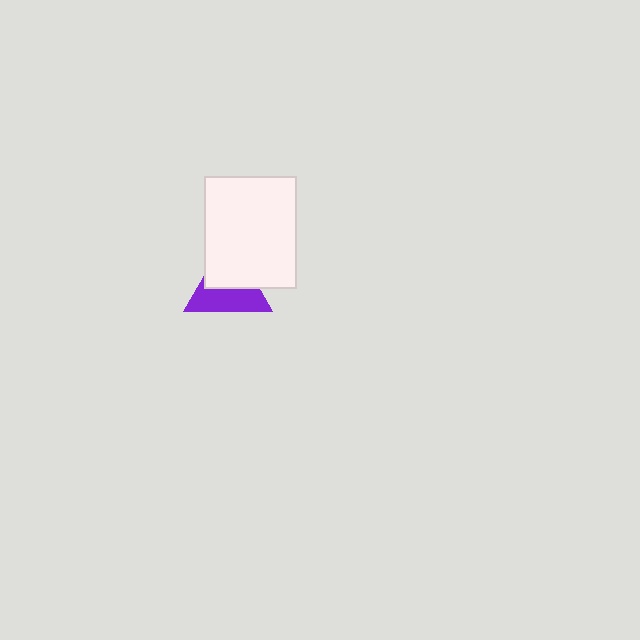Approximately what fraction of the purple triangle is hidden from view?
Roughly 50% of the purple triangle is hidden behind the white rectangle.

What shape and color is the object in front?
The object in front is a white rectangle.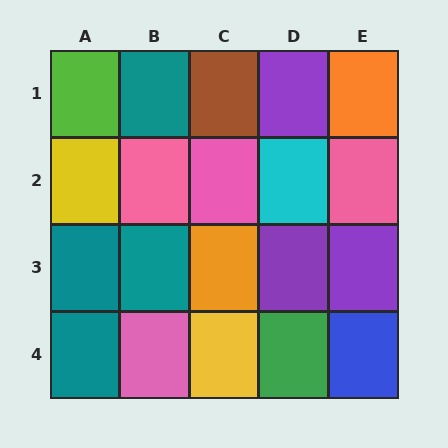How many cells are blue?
1 cell is blue.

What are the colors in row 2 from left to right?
Yellow, pink, pink, cyan, pink.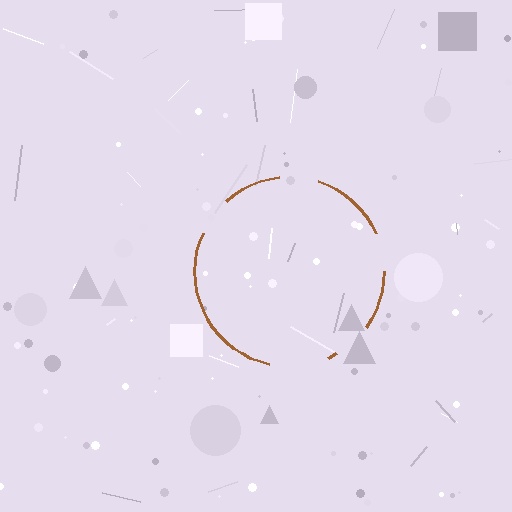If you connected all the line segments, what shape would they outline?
They would outline a circle.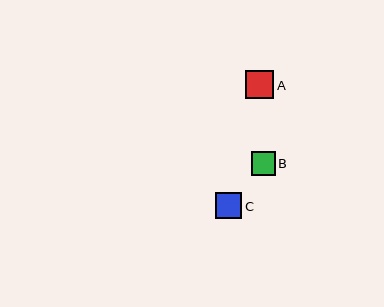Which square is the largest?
Square A is the largest with a size of approximately 29 pixels.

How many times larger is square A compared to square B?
Square A is approximately 1.2 times the size of square B.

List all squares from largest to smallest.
From largest to smallest: A, C, B.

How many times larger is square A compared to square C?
Square A is approximately 1.1 times the size of square C.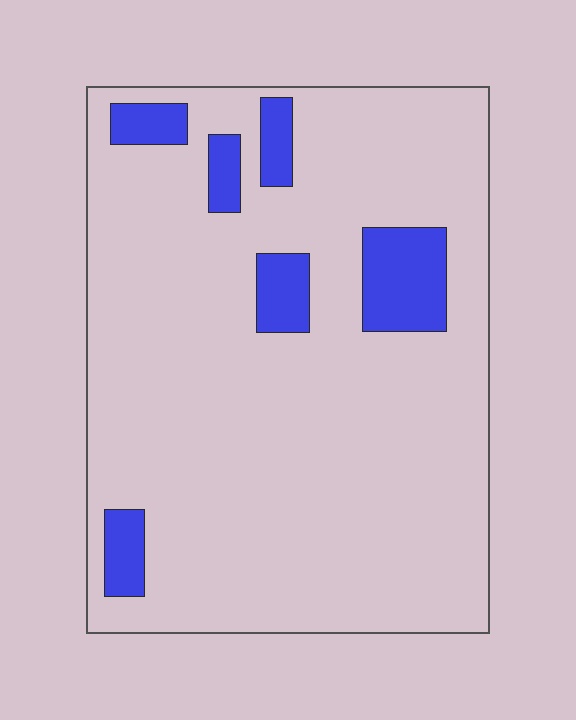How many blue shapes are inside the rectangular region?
6.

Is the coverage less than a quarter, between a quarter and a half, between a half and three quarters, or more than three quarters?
Less than a quarter.